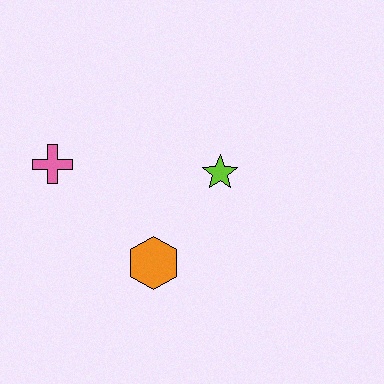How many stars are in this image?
There is 1 star.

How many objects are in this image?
There are 3 objects.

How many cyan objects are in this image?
There are no cyan objects.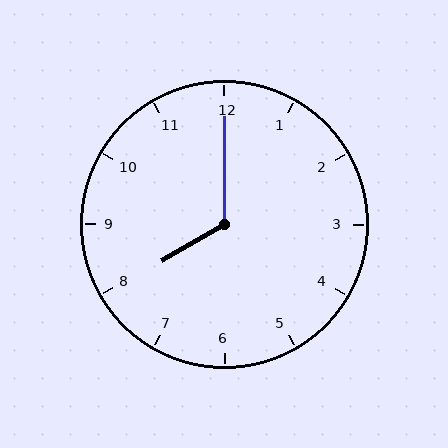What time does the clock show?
8:00.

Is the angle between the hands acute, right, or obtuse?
It is obtuse.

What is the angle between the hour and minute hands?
Approximately 120 degrees.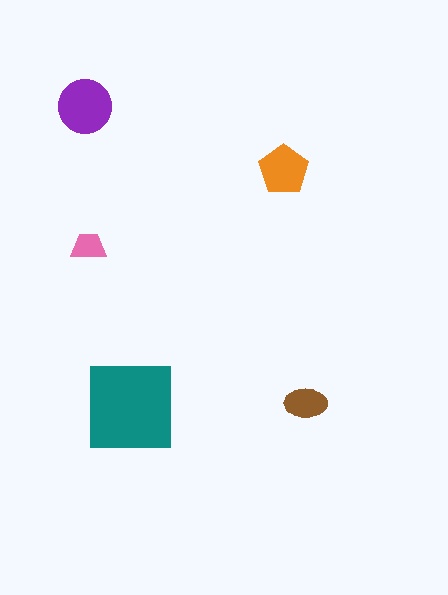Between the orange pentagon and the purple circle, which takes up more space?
The purple circle.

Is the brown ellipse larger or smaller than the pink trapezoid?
Larger.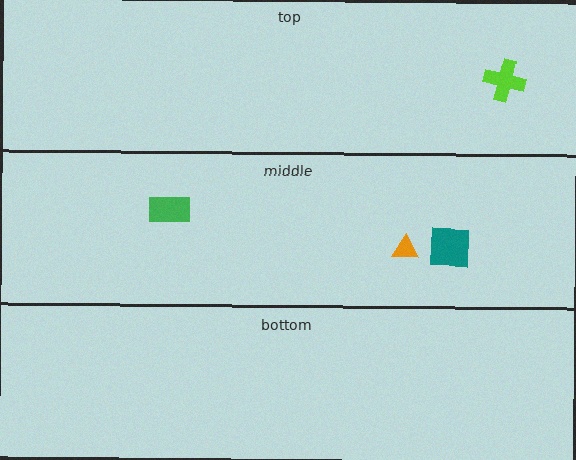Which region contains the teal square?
The middle region.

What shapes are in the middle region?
The teal square, the orange triangle, the green rectangle.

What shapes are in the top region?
The lime cross.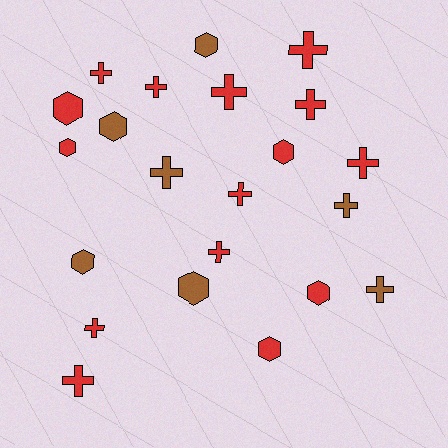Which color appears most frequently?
Red, with 15 objects.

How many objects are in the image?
There are 22 objects.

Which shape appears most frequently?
Cross, with 13 objects.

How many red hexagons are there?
There are 5 red hexagons.